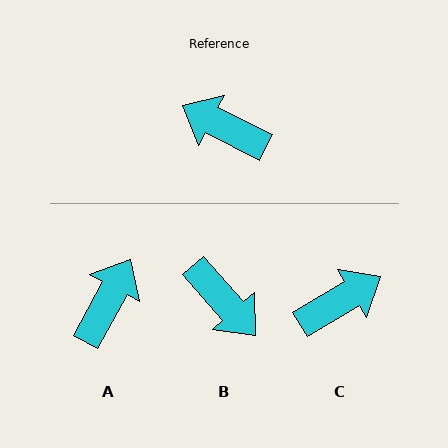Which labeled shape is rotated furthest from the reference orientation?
B, about 158 degrees away.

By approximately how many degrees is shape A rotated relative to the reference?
Approximately 92 degrees clockwise.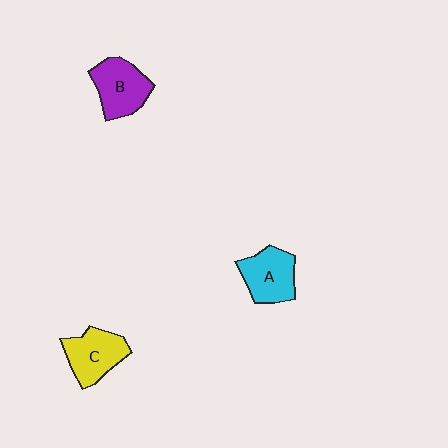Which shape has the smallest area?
Shape A (cyan).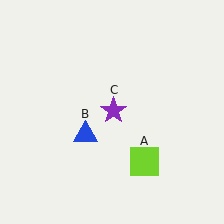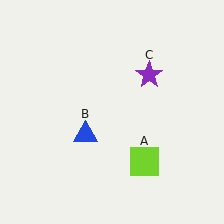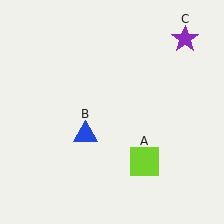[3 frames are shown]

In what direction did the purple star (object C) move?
The purple star (object C) moved up and to the right.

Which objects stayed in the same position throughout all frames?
Lime square (object A) and blue triangle (object B) remained stationary.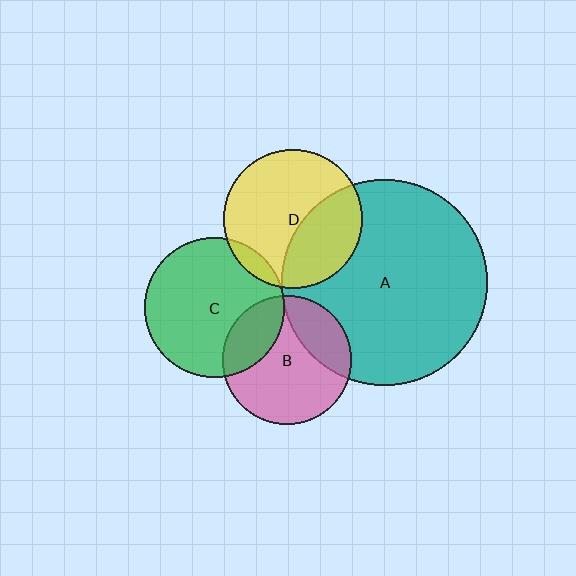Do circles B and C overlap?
Yes.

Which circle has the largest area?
Circle A (teal).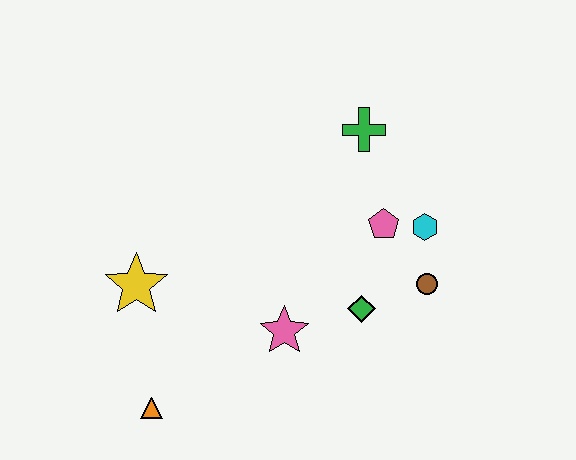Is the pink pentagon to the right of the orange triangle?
Yes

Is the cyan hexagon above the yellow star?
Yes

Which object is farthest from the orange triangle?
The green cross is farthest from the orange triangle.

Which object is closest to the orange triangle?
The yellow star is closest to the orange triangle.